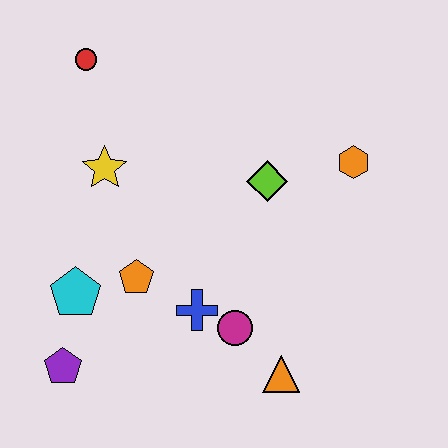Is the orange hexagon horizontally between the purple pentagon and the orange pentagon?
No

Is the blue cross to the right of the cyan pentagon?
Yes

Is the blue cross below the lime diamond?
Yes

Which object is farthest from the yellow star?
The orange triangle is farthest from the yellow star.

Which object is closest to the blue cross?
The magenta circle is closest to the blue cross.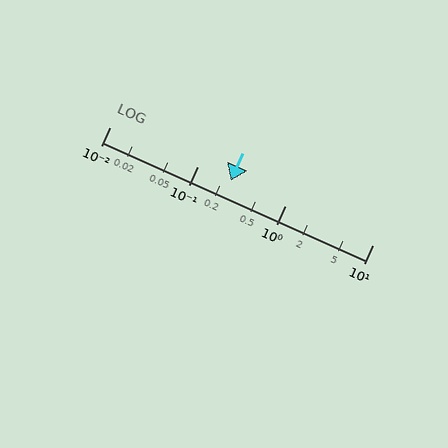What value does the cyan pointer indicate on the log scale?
The pointer indicates approximately 0.24.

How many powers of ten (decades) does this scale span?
The scale spans 3 decades, from 0.01 to 10.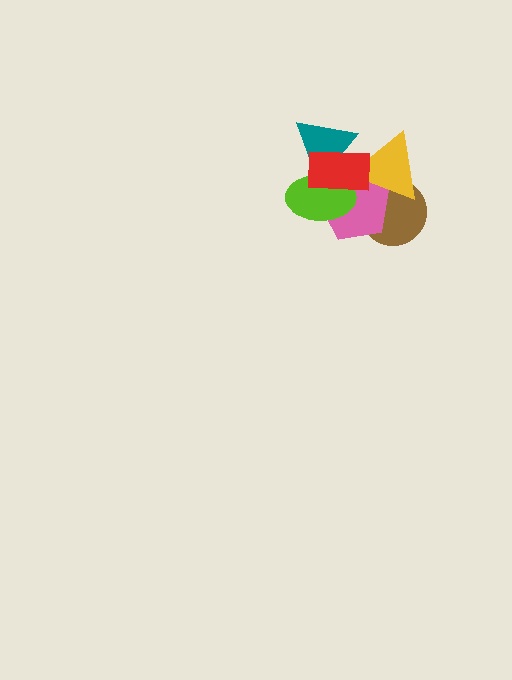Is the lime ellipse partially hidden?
Yes, it is partially covered by another shape.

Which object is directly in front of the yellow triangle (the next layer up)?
The teal triangle is directly in front of the yellow triangle.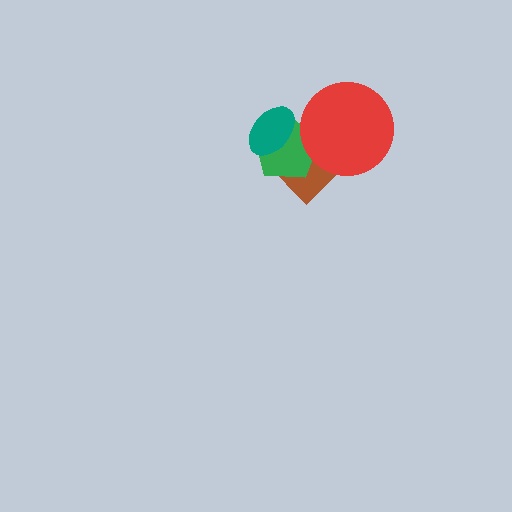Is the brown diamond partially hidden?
Yes, it is partially covered by another shape.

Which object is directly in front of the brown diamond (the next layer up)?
The green pentagon is directly in front of the brown diamond.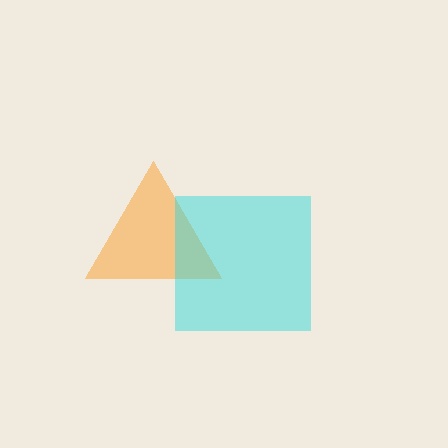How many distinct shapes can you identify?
There are 2 distinct shapes: an orange triangle, a cyan square.